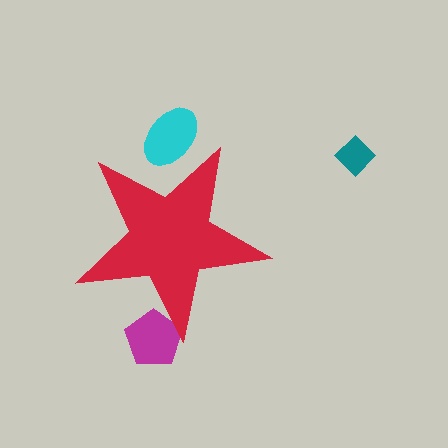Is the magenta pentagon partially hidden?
Yes, the magenta pentagon is partially hidden behind the red star.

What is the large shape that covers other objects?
A red star.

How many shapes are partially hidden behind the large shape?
2 shapes are partially hidden.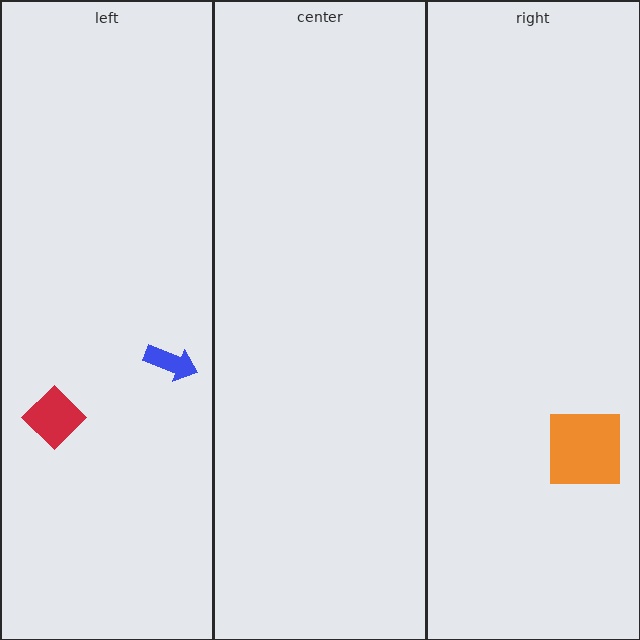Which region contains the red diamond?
The left region.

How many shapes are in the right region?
1.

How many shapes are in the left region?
2.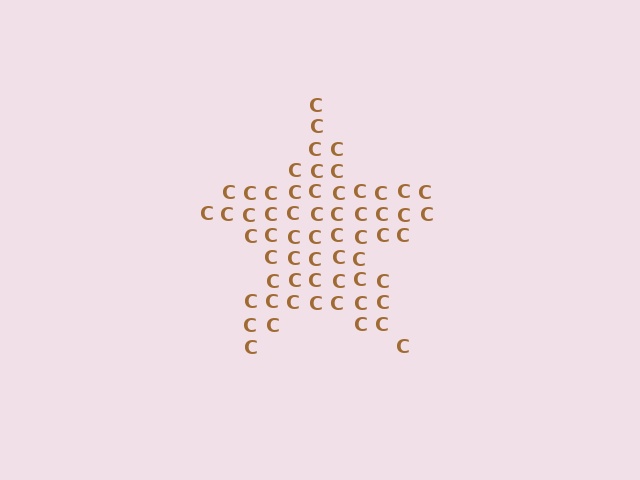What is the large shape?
The large shape is a star.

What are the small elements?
The small elements are letter C's.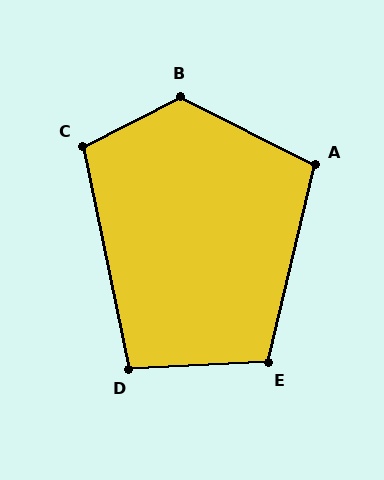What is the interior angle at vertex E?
Approximately 106 degrees (obtuse).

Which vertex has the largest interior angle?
B, at approximately 126 degrees.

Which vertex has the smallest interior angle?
D, at approximately 99 degrees.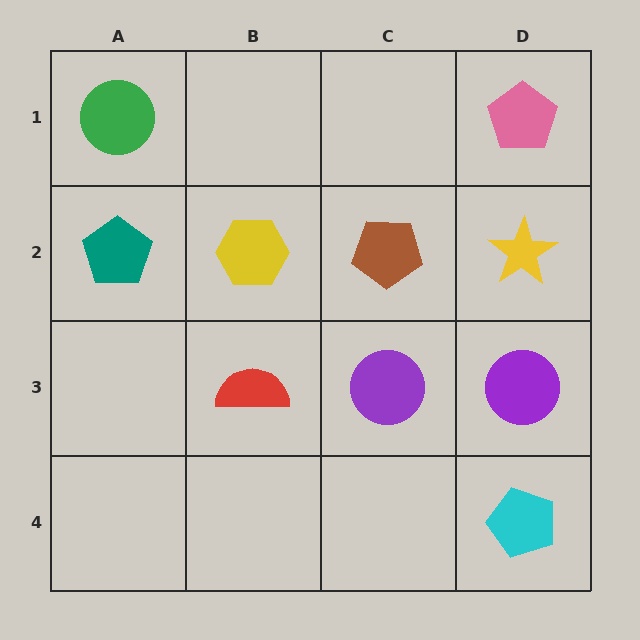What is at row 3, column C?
A purple circle.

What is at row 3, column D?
A purple circle.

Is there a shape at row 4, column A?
No, that cell is empty.